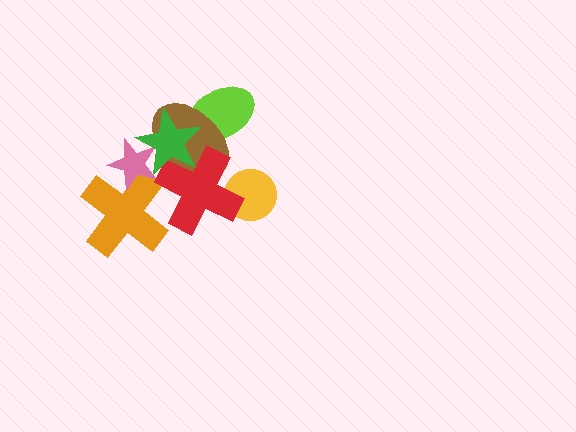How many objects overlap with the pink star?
3 objects overlap with the pink star.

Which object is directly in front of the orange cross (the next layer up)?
The pink star is directly in front of the orange cross.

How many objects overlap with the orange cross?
2 objects overlap with the orange cross.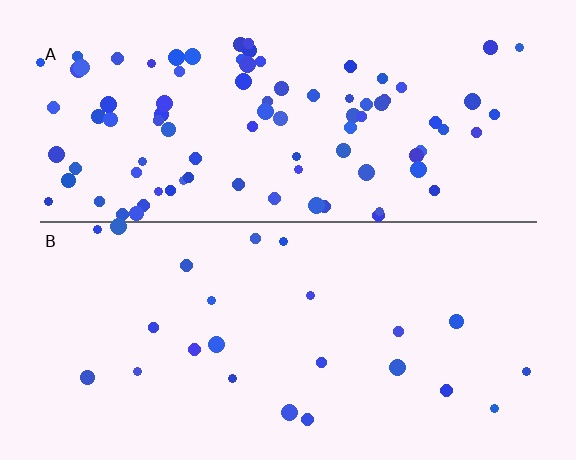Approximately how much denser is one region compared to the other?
Approximately 3.8× — region A over region B.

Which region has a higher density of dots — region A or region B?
A (the top).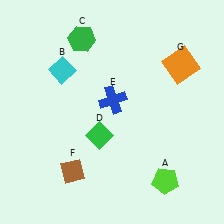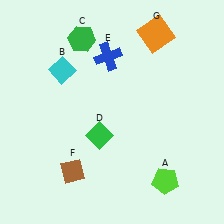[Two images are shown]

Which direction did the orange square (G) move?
The orange square (G) moved up.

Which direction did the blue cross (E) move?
The blue cross (E) moved up.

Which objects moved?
The objects that moved are: the blue cross (E), the orange square (G).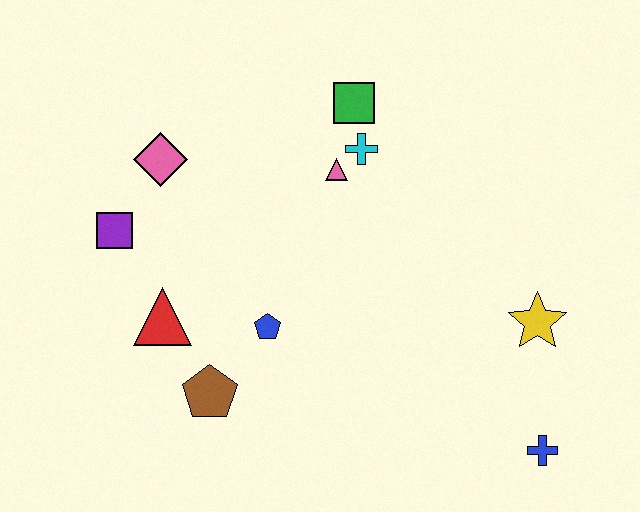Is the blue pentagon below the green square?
Yes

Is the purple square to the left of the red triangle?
Yes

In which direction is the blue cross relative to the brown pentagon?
The blue cross is to the right of the brown pentagon.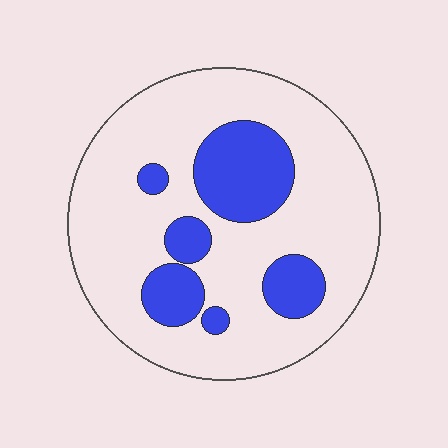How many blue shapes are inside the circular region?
6.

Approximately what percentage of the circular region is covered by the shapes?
Approximately 25%.